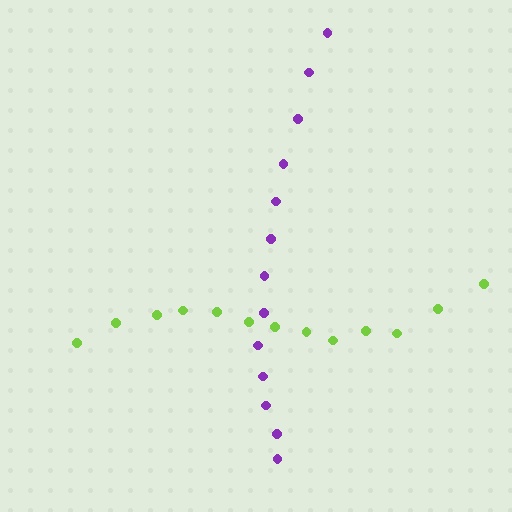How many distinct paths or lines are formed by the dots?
There are 2 distinct paths.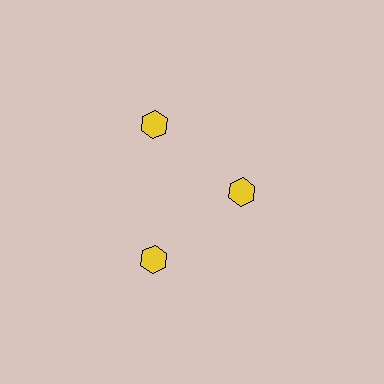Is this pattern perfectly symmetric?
No. The 3 yellow hexagons are arranged in a ring, but one element near the 3 o'clock position is pulled inward toward the center, breaking the 3-fold rotational symmetry.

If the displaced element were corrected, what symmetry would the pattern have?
It would have 3-fold rotational symmetry — the pattern would map onto itself every 120 degrees.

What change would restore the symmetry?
The symmetry would be restored by moving it outward, back onto the ring so that all 3 hexagons sit at equal angles and equal distance from the center.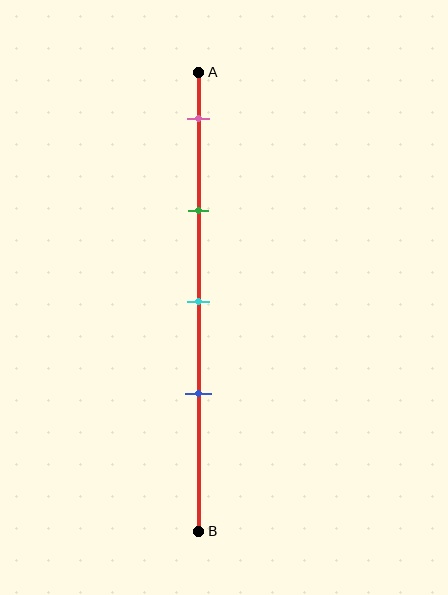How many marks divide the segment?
There are 4 marks dividing the segment.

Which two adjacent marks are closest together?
The cyan and blue marks are the closest adjacent pair.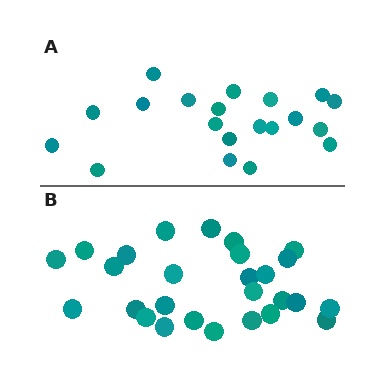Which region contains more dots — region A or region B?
Region B (the bottom region) has more dots.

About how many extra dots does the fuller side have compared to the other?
Region B has roughly 8 or so more dots than region A.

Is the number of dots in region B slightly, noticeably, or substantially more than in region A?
Region B has noticeably more, but not dramatically so. The ratio is roughly 1.4 to 1.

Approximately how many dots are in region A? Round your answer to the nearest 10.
About 20 dots.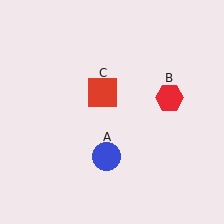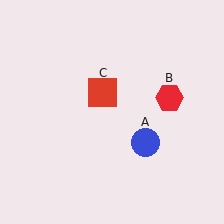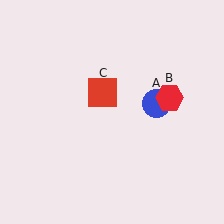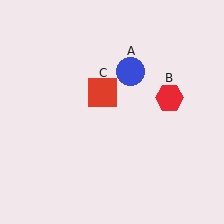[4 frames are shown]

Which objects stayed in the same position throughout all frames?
Red hexagon (object B) and red square (object C) remained stationary.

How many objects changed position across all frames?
1 object changed position: blue circle (object A).